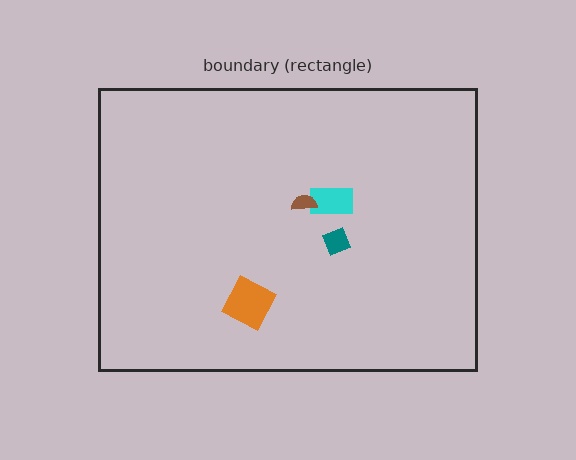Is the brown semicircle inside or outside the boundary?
Inside.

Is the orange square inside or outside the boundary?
Inside.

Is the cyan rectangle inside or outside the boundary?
Inside.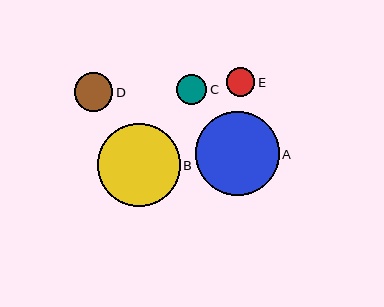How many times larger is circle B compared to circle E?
Circle B is approximately 2.9 times the size of circle E.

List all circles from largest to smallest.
From largest to smallest: A, B, D, C, E.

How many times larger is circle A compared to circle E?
Circle A is approximately 2.9 times the size of circle E.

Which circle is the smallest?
Circle E is the smallest with a size of approximately 29 pixels.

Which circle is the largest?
Circle A is the largest with a size of approximately 84 pixels.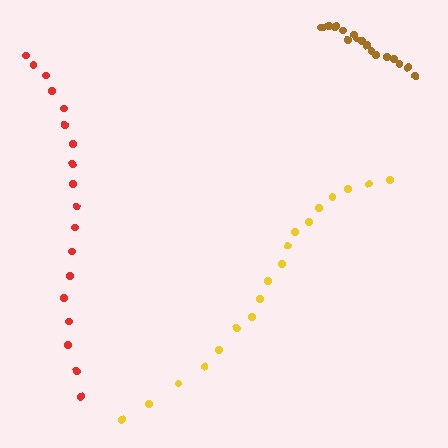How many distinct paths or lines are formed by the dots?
There are 3 distinct paths.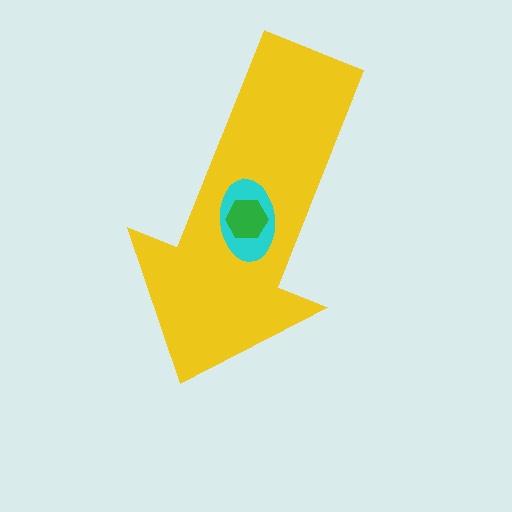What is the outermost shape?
The yellow arrow.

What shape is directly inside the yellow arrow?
The cyan ellipse.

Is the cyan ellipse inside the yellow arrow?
Yes.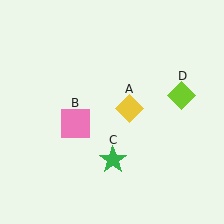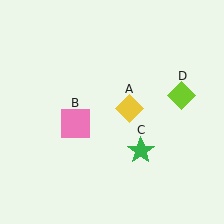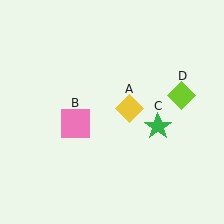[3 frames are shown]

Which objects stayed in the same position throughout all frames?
Yellow diamond (object A) and pink square (object B) and lime diamond (object D) remained stationary.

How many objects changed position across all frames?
1 object changed position: green star (object C).